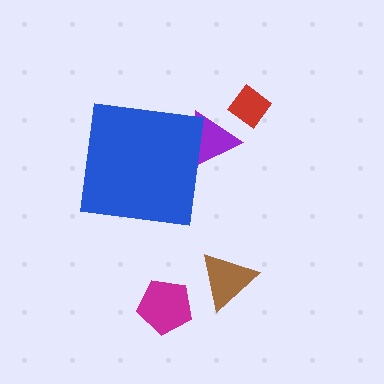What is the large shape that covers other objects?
A blue square.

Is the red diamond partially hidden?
No, the red diamond is fully visible.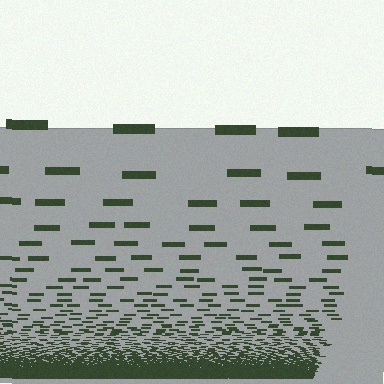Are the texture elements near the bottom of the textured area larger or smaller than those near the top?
Smaller. The gradient is inverted — elements near the bottom are smaller and denser.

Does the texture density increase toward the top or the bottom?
Density increases toward the bottom.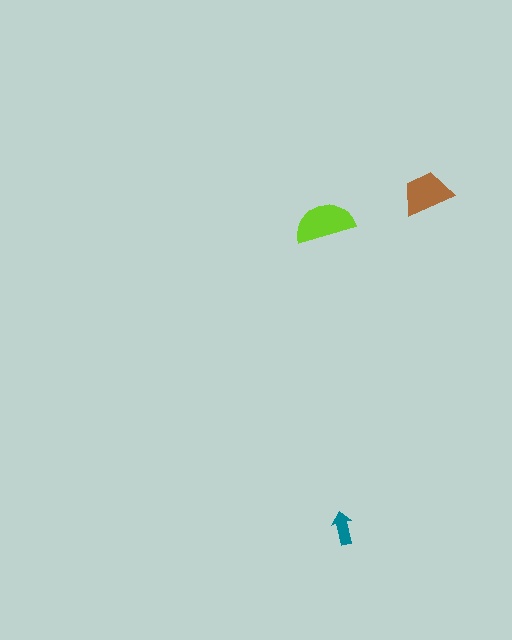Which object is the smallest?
The teal arrow.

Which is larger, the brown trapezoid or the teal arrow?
The brown trapezoid.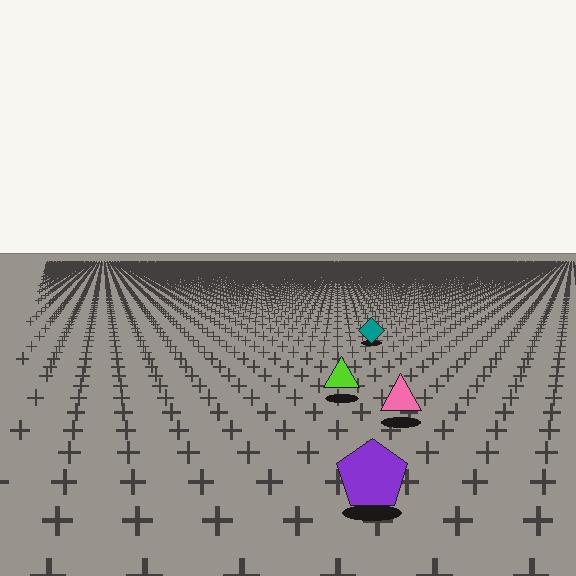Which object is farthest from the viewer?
The teal diamond is farthest from the viewer. It appears smaller and the ground texture around it is denser.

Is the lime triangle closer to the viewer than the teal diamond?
Yes. The lime triangle is closer — you can tell from the texture gradient: the ground texture is coarser near it.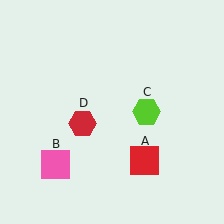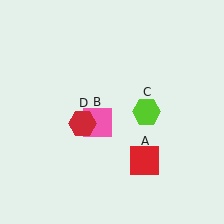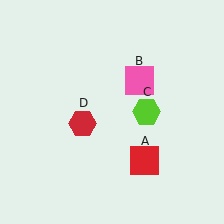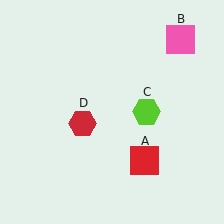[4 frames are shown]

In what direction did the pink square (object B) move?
The pink square (object B) moved up and to the right.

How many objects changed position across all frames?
1 object changed position: pink square (object B).